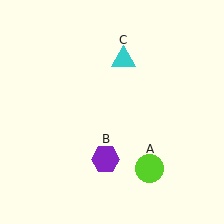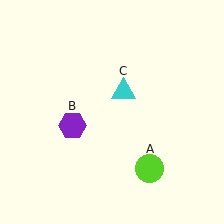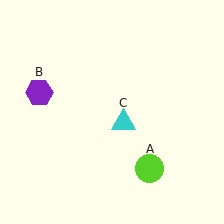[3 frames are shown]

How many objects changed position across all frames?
2 objects changed position: purple hexagon (object B), cyan triangle (object C).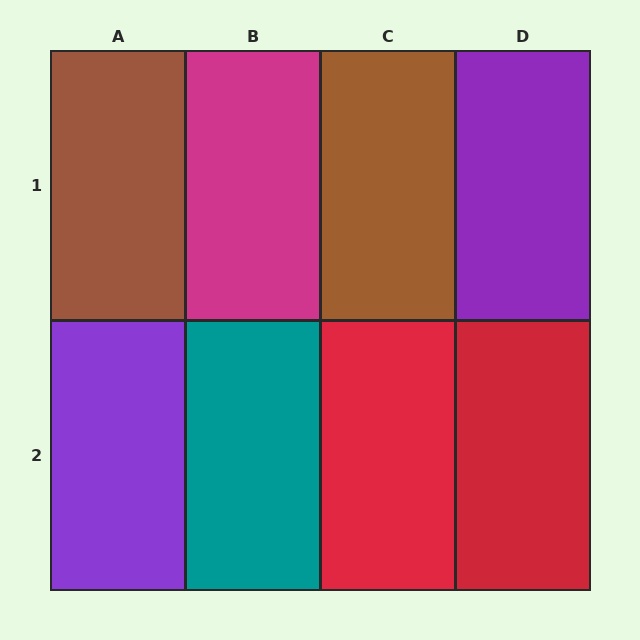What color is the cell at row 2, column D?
Red.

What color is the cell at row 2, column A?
Purple.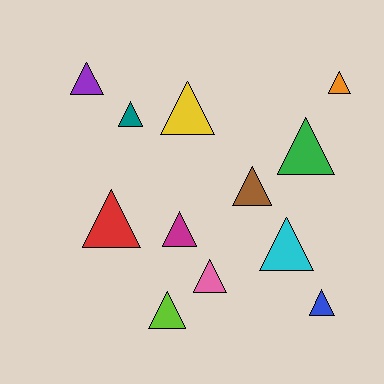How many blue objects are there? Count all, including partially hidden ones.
There is 1 blue object.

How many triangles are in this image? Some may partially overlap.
There are 12 triangles.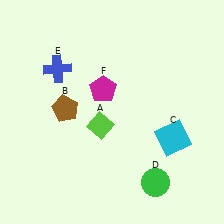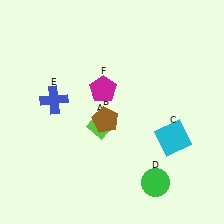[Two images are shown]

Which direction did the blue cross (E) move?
The blue cross (E) moved down.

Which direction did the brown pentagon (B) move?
The brown pentagon (B) moved right.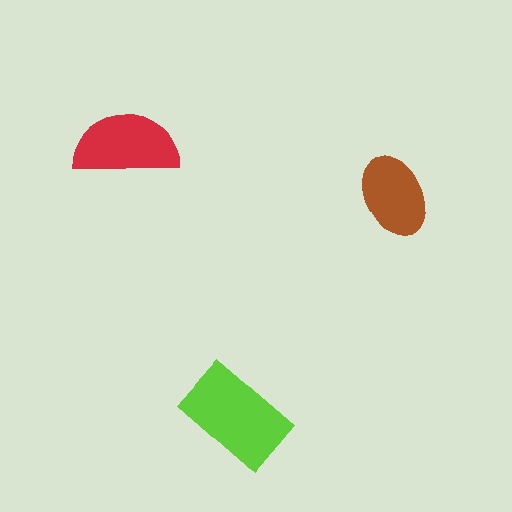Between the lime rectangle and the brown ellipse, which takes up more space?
The lime rectangle.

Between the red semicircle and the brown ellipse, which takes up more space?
The red semicircle.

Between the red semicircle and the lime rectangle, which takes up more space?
The lime rectangle.